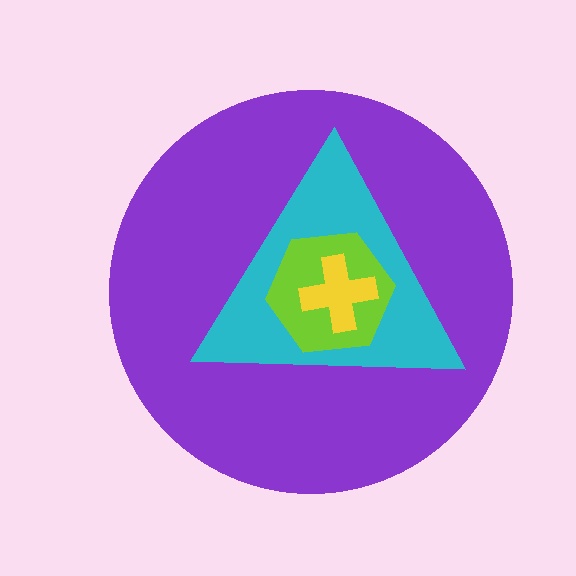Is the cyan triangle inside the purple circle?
Yes.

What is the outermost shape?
The purple circle.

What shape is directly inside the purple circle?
The cyan triangle.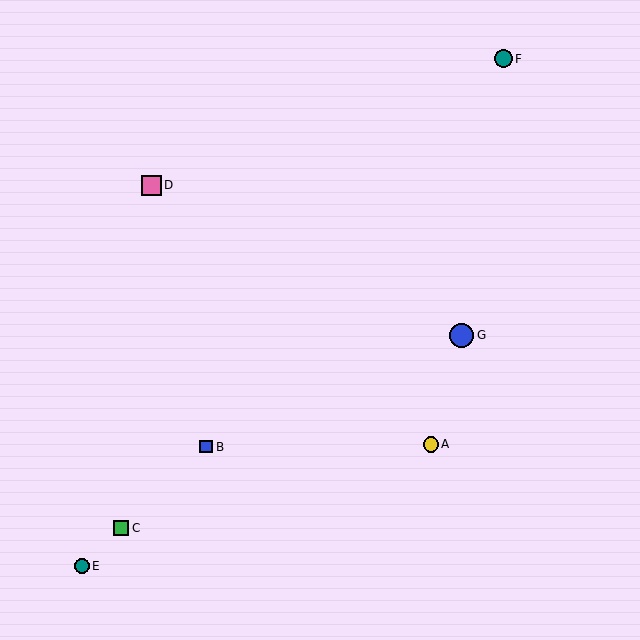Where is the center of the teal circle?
The center of the teal circle is at (503, 59).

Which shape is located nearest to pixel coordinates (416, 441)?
The yellow circle (labeled A) at (431, 444) is nearest to that location.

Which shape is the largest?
The blue circle (labeled G) is the largest.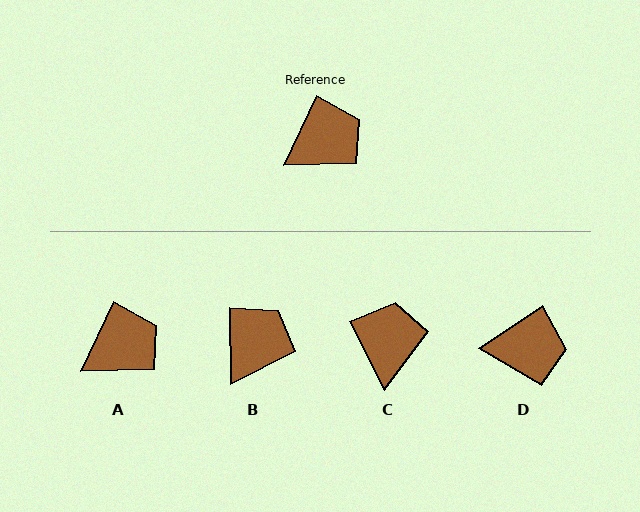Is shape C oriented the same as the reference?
No, it is off by about 52 degrees.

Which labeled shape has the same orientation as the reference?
A.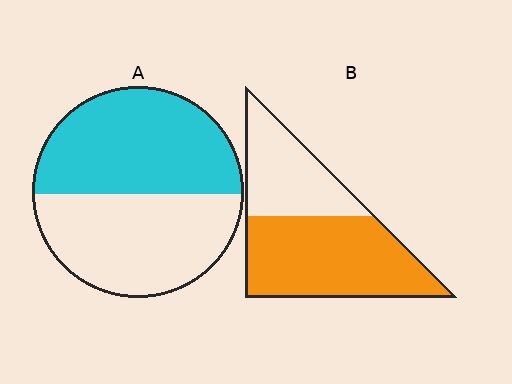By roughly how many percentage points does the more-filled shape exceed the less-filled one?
By roughly 10 percentage points (B over A).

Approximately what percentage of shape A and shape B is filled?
A is approximately 50% and B is approximately 60%.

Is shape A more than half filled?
Roughly half.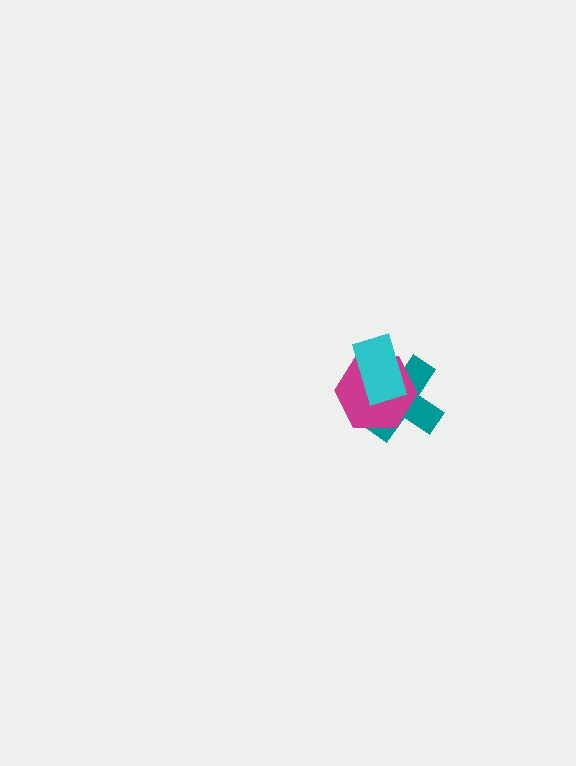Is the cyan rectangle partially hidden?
No, no other shape covers it.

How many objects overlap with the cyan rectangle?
2 objects overlap with the cyan rectangle.